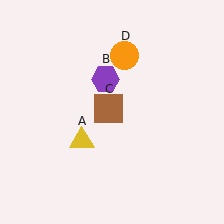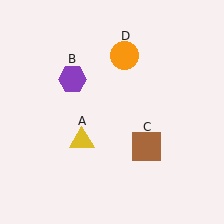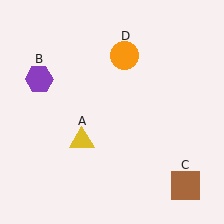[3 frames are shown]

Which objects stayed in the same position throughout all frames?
Yellow triangle (object A) and orange circle (object D) remained stationary.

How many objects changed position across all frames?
2 objects changed position: purple hexagon (object B), brown square (object C).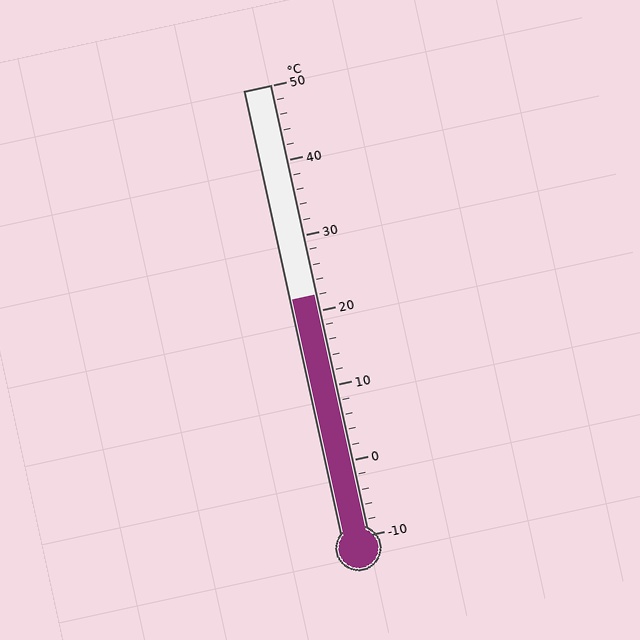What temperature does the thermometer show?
The thermometer shows approximately 22°C.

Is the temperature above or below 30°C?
The temperature is below 30°C.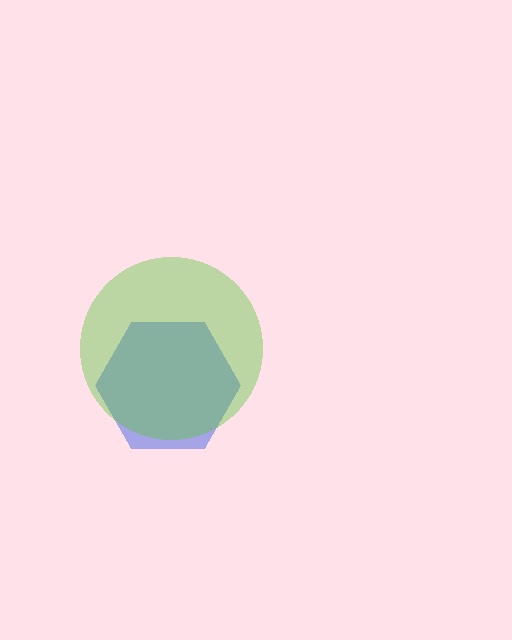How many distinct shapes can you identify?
There are 2 distinct shapes: a blue hexagon, a lime circle.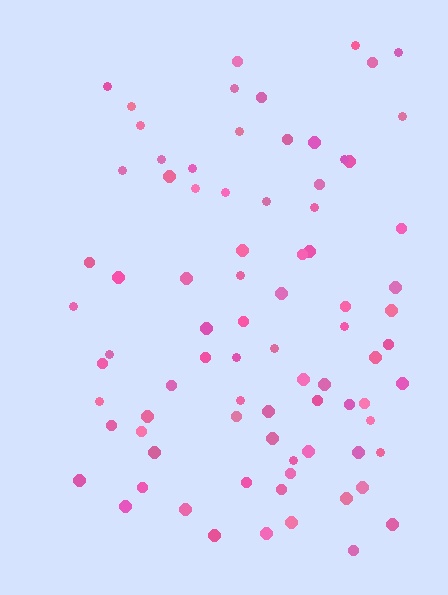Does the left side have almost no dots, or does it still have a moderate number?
Still a moderate number, just noticeably fewer than the right.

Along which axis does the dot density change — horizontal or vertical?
Horizontal.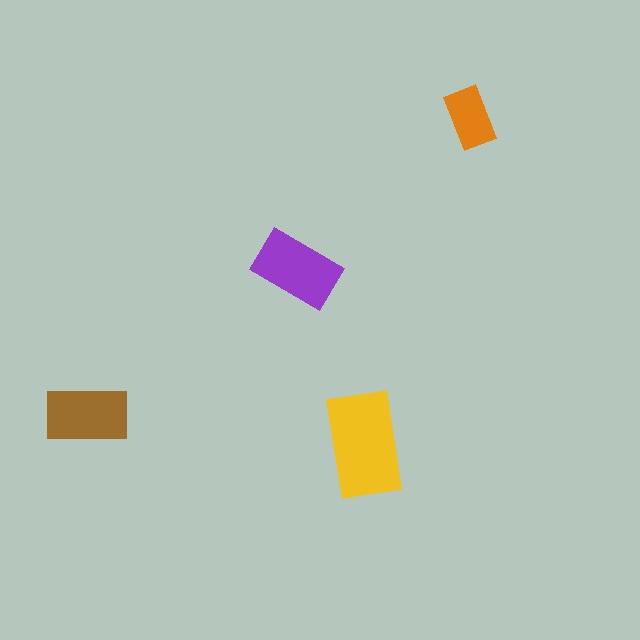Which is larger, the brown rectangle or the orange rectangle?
The brown one.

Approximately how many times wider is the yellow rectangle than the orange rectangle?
About 2 times wider.